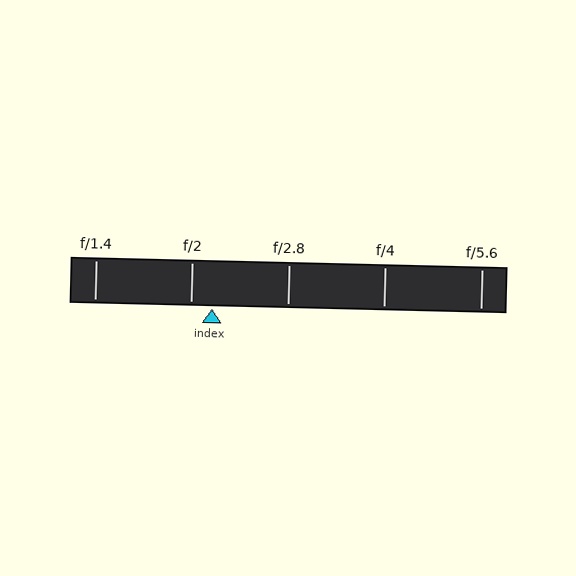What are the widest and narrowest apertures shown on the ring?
The widest aperture shown is f/1.4 and the narrowest is f/5.6.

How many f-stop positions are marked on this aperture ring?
There are 5 f-stop positions marked.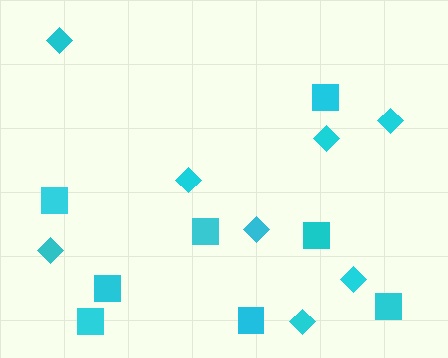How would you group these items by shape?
There are 2 groups: one group of diamonds (8) and one group of squares (8).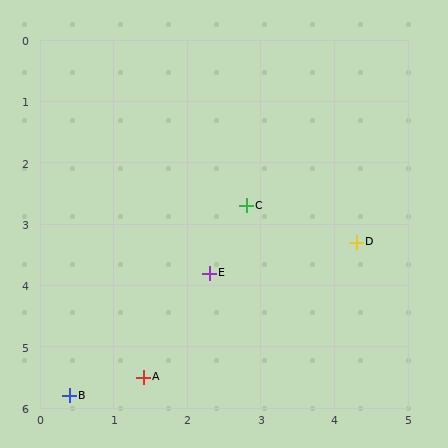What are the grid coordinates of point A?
Point A is at approximately (1.4, 5.5).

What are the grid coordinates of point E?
Point E is at approximately (2.3, 3.8).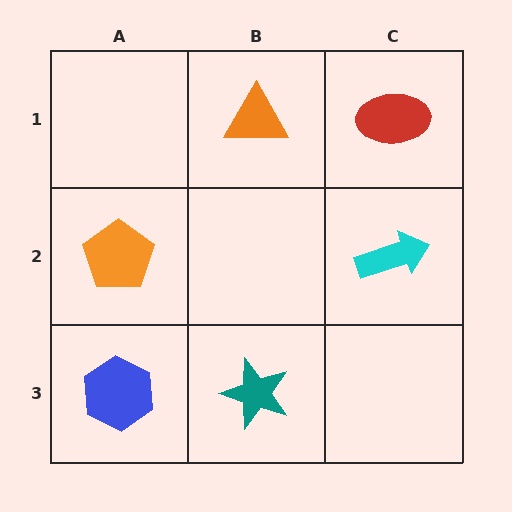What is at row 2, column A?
An orange pentagon.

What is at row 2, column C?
A cyan arrow.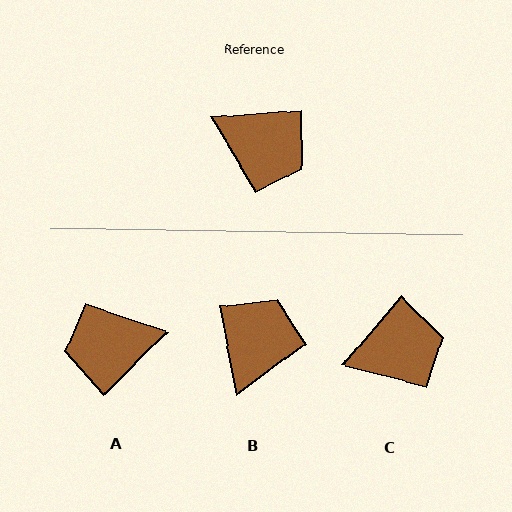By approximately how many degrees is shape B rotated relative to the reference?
Approximately 96 degrees counter-clockwise.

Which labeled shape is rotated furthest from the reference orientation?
A, about 139 degrees away.